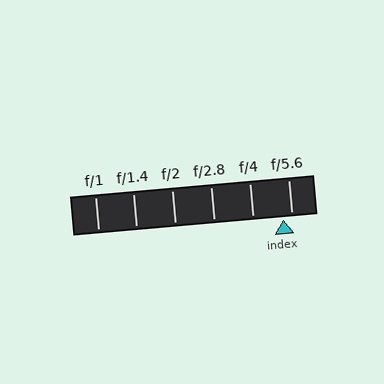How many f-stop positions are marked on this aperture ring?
There are 6 f-stop positions marked.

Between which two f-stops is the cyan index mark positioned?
The index mark is between f/4 and f/5.6.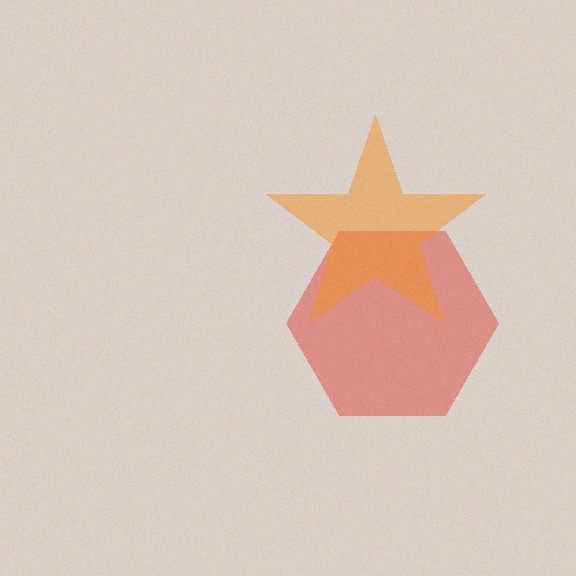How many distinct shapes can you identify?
There are 2 distinct shapes: a red hexagon, an orange star.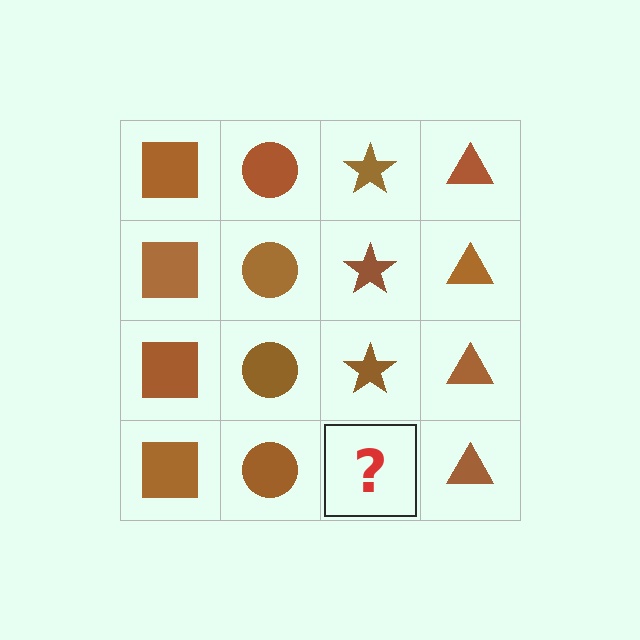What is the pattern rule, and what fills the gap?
The rule is that each column has a consistent shape. The gap should be filled with a brown star.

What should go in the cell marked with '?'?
The missing cell should contain a brown star.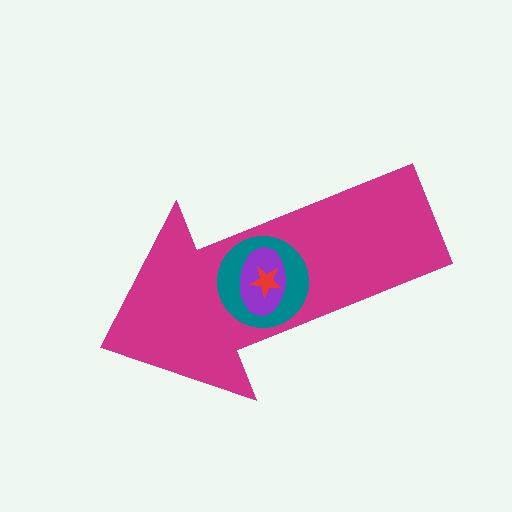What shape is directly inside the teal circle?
The purple ellipse.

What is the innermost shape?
The red star.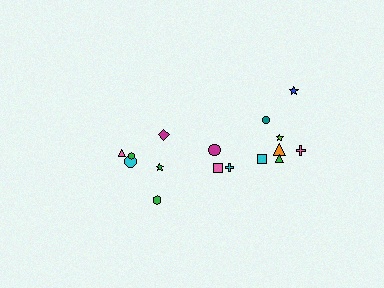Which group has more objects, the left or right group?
The right group.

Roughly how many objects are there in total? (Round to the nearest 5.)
Roughly 15 objects in total.